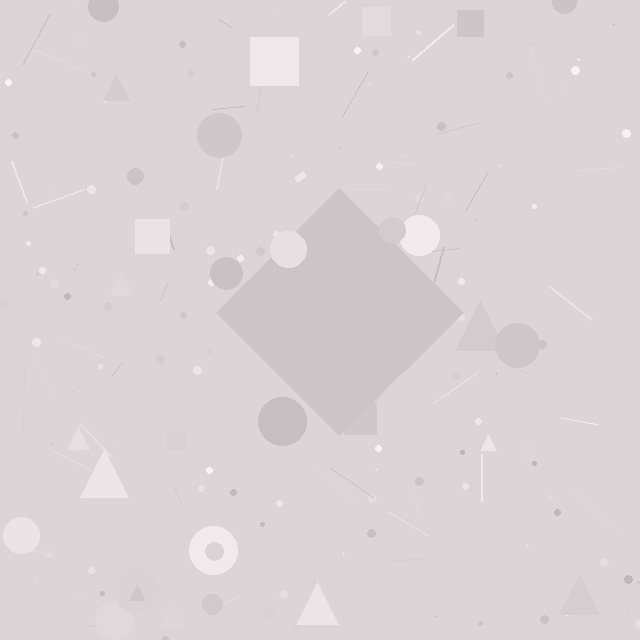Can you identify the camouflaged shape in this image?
The camouflaged shape is a diamond.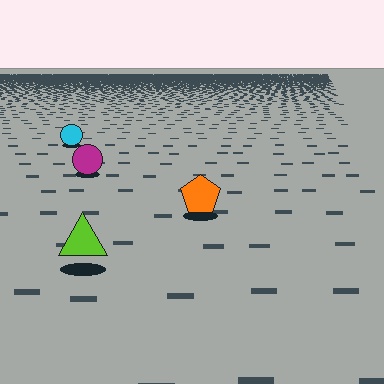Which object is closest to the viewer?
The lime triangle is closest. The texture marks near it are larger and more spread out.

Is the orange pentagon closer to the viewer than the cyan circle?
Yes. The orange pentagon is closer — you can tell from the texture gradient: the ground texture is coarser near it.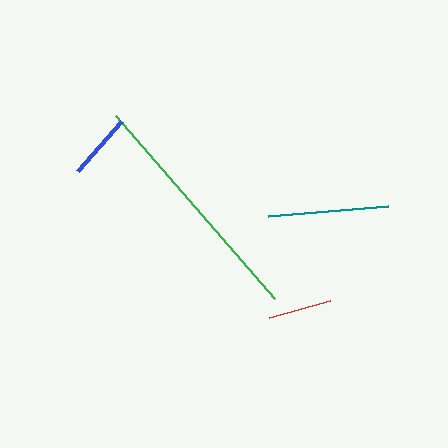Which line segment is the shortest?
The red line is the shortest at approximately 63 pixels.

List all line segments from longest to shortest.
From longest to shortest: green, teal, blue, red.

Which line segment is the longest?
The green line is the longest at approximately 243 pixels.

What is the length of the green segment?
The green segment is approximately 243 pixels long.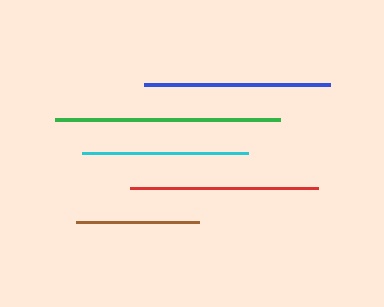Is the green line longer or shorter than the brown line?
The green line is longer than the brown line.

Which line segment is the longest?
The green line is the longest at approximately 225 pixels.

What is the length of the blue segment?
The blue segment is approximately 185 pixels long.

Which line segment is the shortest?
The brown line is the shortest at approximately 123 pixels.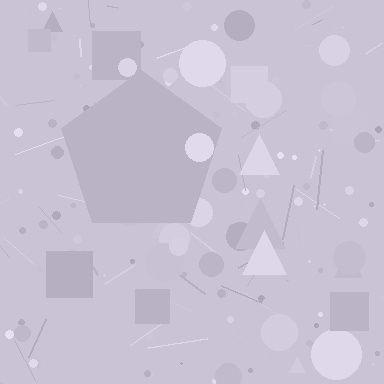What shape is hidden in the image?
A pentagon is hidden in the image.